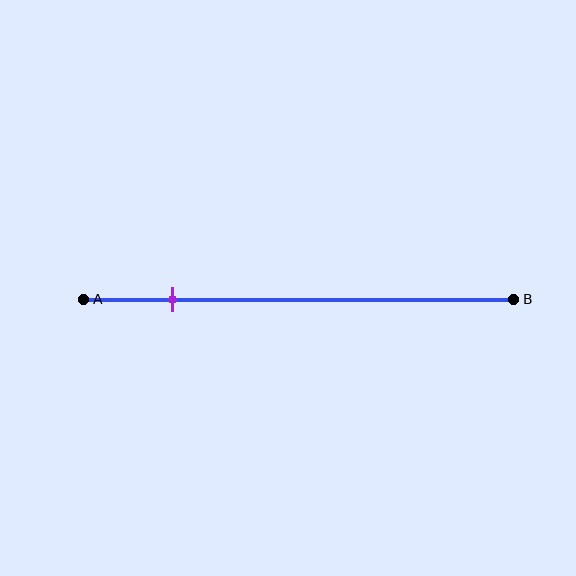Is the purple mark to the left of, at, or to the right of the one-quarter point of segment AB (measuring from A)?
The purple mark is to the left of the one-quarter point of segment AB.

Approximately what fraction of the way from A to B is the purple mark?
The purple mark is approximately 20% of the way from A to B.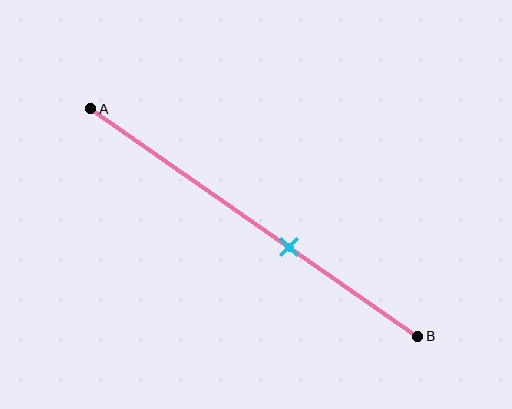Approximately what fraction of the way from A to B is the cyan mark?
The cyan mark is approximately 60% of the way from A to B.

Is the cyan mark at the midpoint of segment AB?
No, the mark is at about 60% from A, not at the 50% midpoint.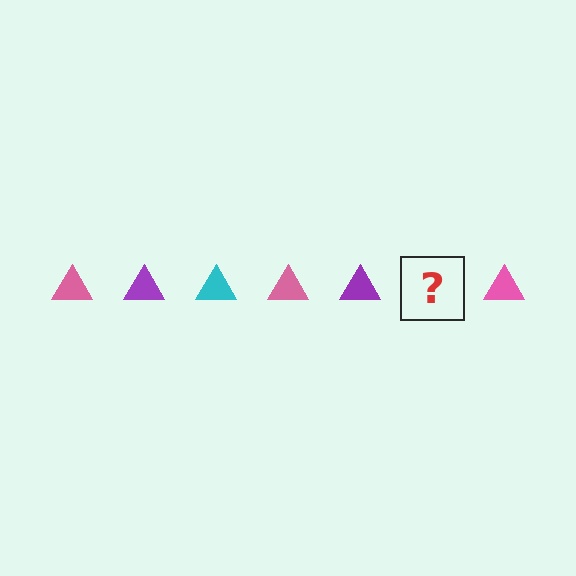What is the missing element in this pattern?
The missing element is a cyan triangle.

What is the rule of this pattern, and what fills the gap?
The rule is that the pattern cycles through pink, purple, cyan triangles. The gap should be filled with a cyan triangle.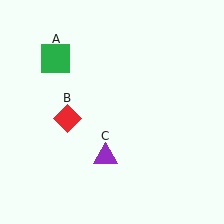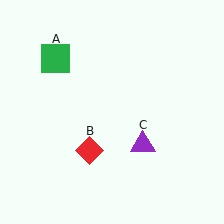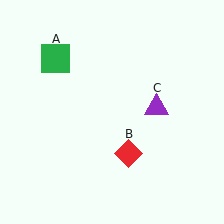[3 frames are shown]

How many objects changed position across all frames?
2 objects changed position: red diamond (object B), purple triangle (object C).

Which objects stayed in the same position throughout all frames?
Green square (object A) remained stationary.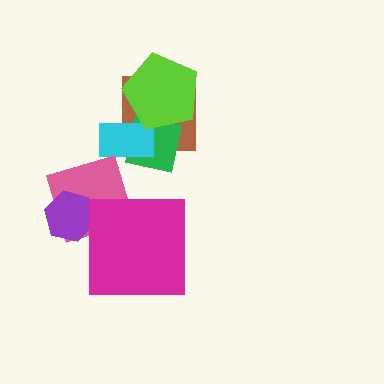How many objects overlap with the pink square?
2 objects overlap with the pink square.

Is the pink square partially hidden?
Yes, it is partially covered by another shape.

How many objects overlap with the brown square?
3 objects overlap with the brown square.